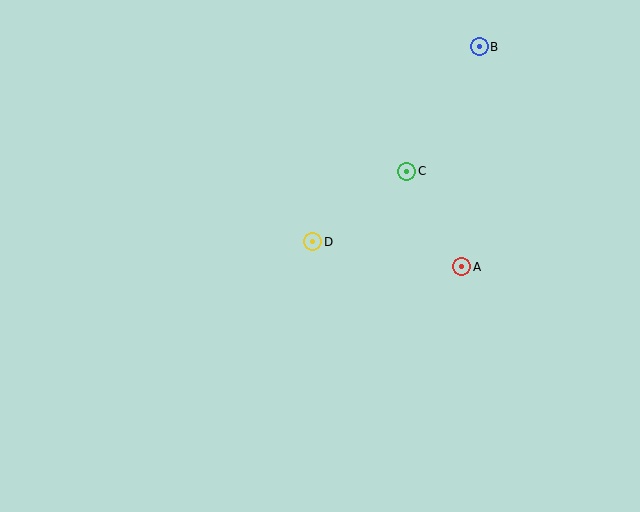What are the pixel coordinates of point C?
Point C is at (407, 171).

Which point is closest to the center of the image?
Point D at (313, 242) is closest to the center.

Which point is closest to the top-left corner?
Point D is closest to the top-left corner.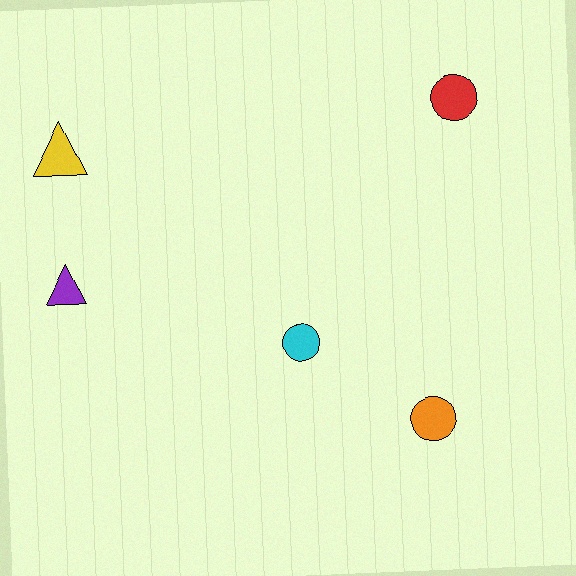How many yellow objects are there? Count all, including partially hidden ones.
There is 1 yellow object.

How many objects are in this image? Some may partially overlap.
There are 5 objects.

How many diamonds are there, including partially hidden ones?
There are no diamonds.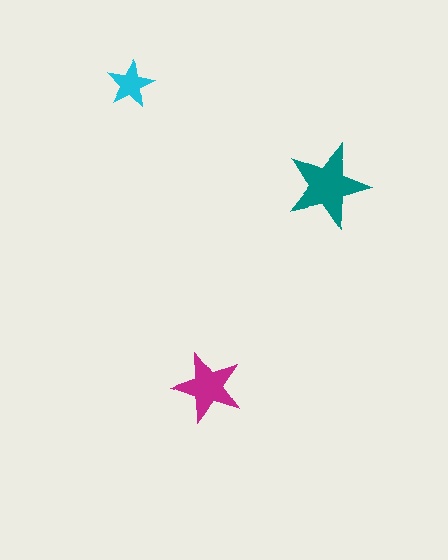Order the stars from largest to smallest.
the teal one, the magenta one, the cyan one.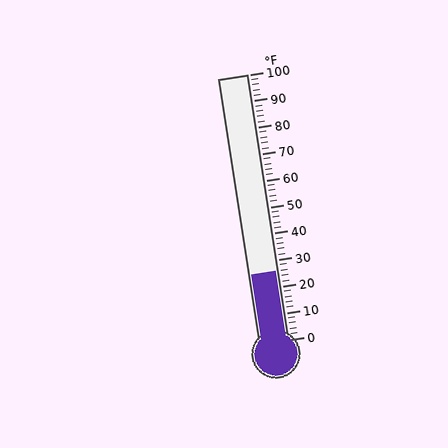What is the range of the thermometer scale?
The thermometer scale ranges from 0°F to 100°F.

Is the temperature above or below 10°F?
The temperature is above 10°F.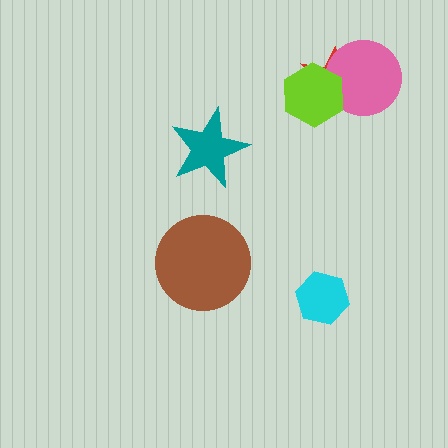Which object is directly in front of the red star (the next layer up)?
The pink circle is directly in front of the red star.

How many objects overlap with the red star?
2 objects overlap with the red star.